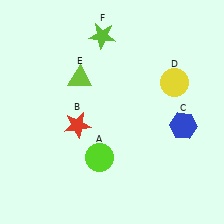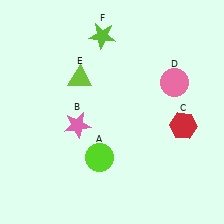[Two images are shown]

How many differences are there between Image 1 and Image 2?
There are 3 differences between the two images.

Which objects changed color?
B changed from red to pink. C changed from blue to red. D changed from yellow to pink.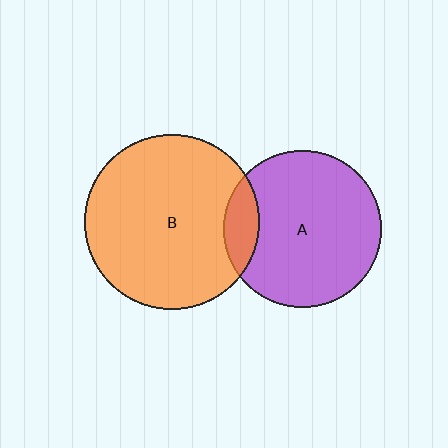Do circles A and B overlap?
Yes.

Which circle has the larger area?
Circle B (orange).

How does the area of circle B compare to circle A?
Approximately 1.2 times.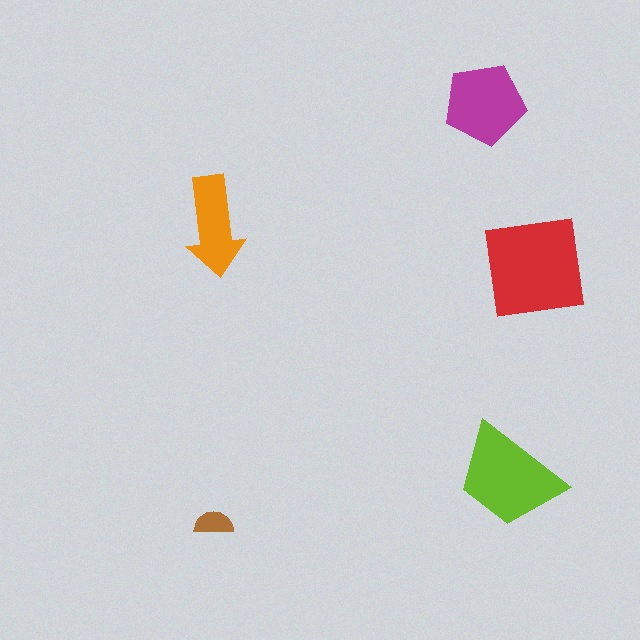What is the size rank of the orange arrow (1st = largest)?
4th.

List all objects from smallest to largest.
The brown semicircle, the orange arrow, the magenta pentagon, the lime trapezoid, the red square.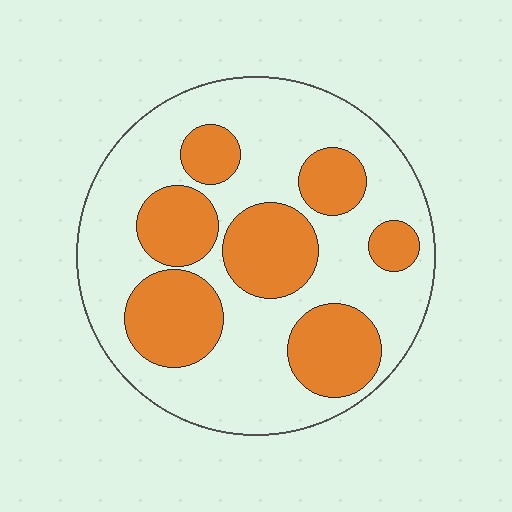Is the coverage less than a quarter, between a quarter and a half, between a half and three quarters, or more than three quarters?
Between a quarter and a half.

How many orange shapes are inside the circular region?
7.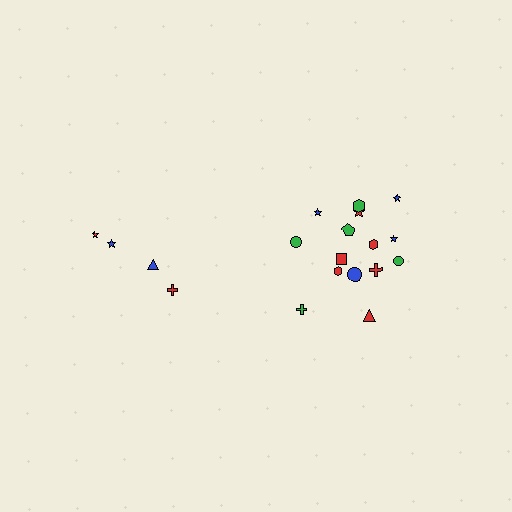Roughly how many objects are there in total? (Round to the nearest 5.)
Roughly 20 objects in total.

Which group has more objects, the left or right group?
The right group.